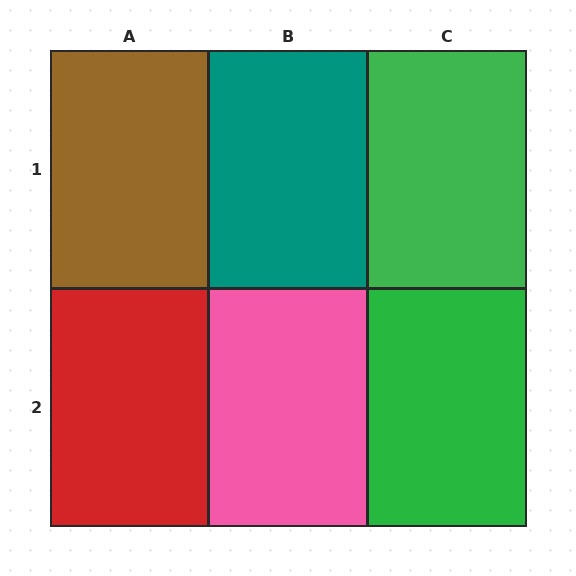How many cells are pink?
1 cell is pink.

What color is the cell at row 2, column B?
Pink.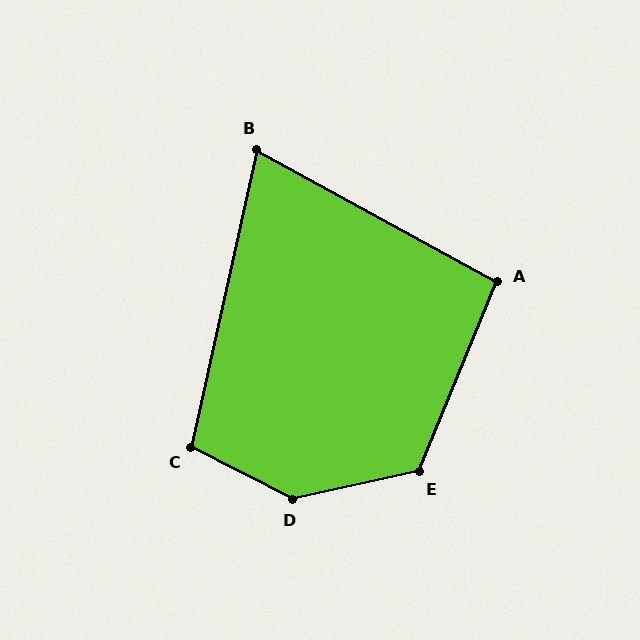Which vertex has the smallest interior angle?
B, at approximately 74 degrees.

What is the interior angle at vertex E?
Approximately 125 degrees (obtuse).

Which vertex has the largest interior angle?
D, at approximately 141 degrees.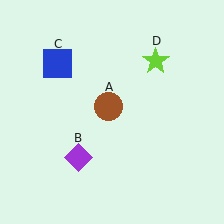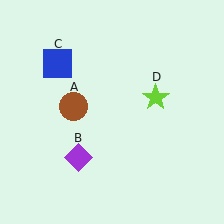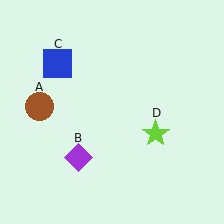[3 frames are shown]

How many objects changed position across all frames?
2 objects changed position: brown circle (object A), lime star (object D).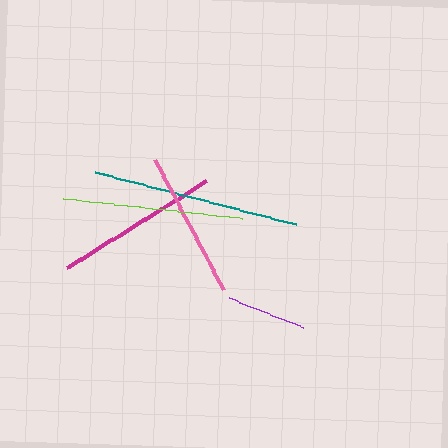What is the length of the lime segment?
The lime segment is approximately 181 pixels long.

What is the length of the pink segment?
The pink segment is approximately 148 pixels long.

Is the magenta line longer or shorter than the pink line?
The magenta line is longer than the pink line.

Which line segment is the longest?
The teal line is the longest at approximately 208 pixels.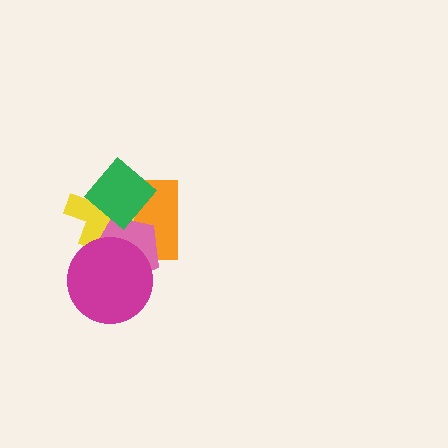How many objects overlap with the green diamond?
2 objects overlap with the green diamond.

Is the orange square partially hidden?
Yes, it is partially covered by another shape.